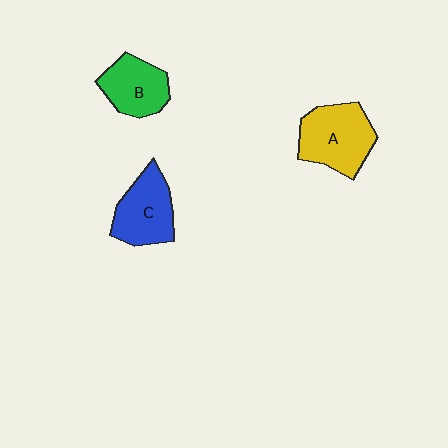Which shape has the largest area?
Shape A (yellow).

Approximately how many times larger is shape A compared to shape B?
Approximately 1.3 times.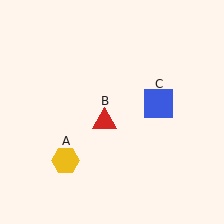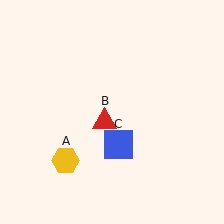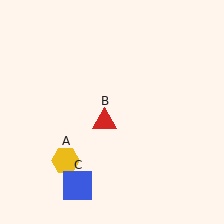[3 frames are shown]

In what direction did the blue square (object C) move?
The blue square (object C) moved down and to the left.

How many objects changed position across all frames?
1 object changed position: blue square (object C).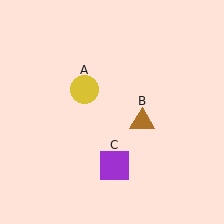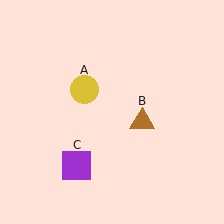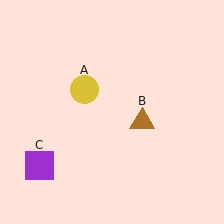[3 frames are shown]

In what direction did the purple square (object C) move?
The purple square (object C) moved left.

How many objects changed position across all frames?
1 object changed position: purple square (object C).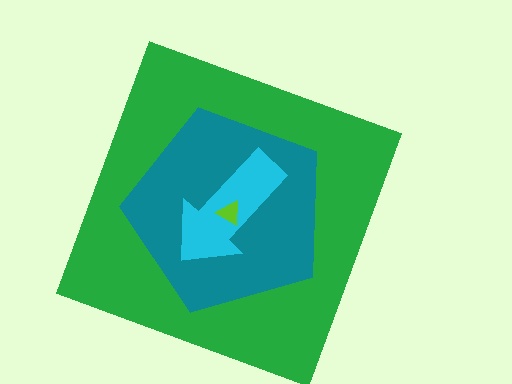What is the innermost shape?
The lime triangle.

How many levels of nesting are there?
4.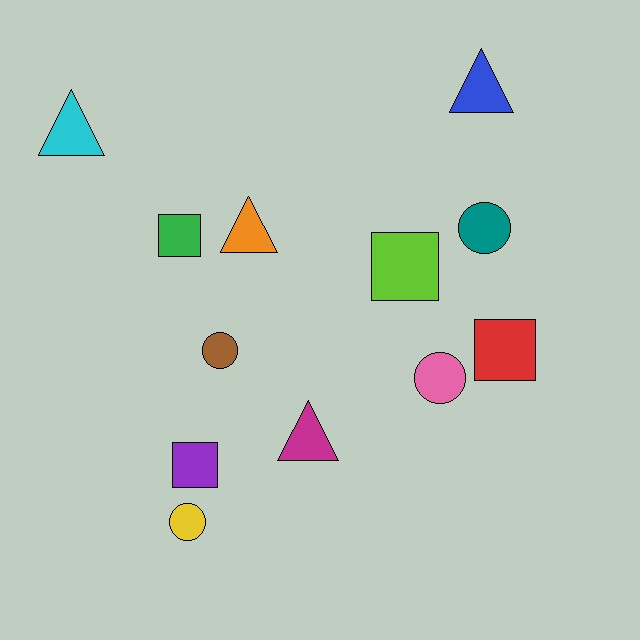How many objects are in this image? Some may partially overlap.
There are 12 objects.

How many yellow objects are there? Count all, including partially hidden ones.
There is 1 yellow object.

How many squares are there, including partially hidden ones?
There are 4 squares.